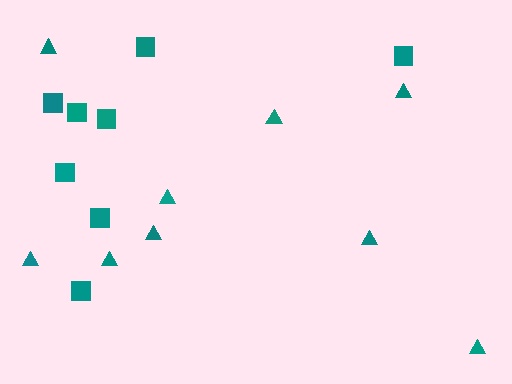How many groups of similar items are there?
There are 2 groups: one group of squares (8) and one group of triangles (9).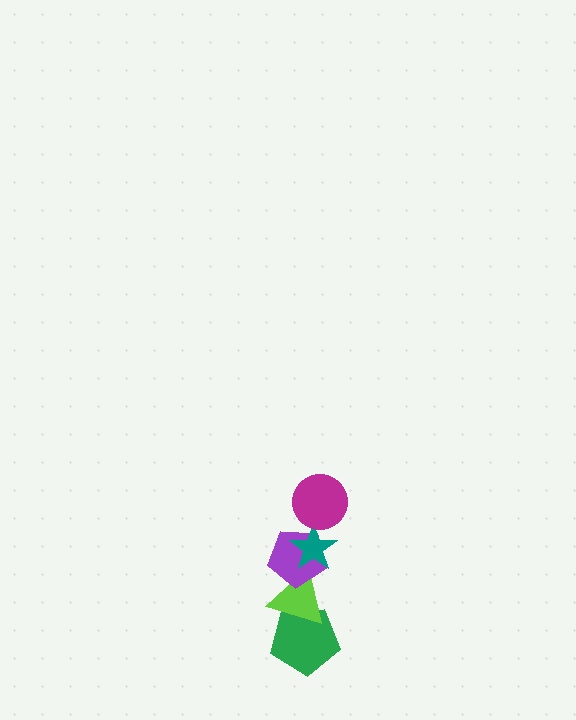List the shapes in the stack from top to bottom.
From top to bottom: the magenta circle, the teal star, the purple pentagon, the lime triangle, the green pentagon.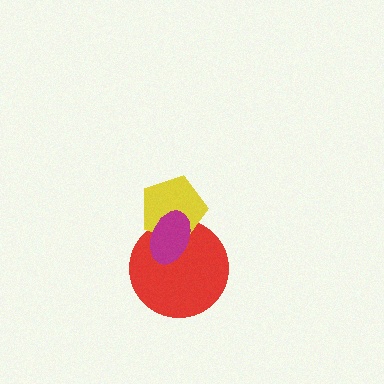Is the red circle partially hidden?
Yes, it is partially covered by another shape.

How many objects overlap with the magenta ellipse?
2 objects overlap with the magenta ellipse.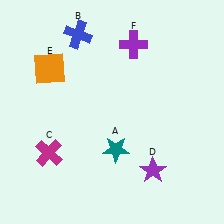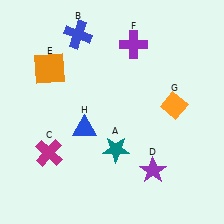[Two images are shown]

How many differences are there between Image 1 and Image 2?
There are 2 differences between the two images.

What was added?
An orange diamond (G), a blue triangle (H) were added in Image 2.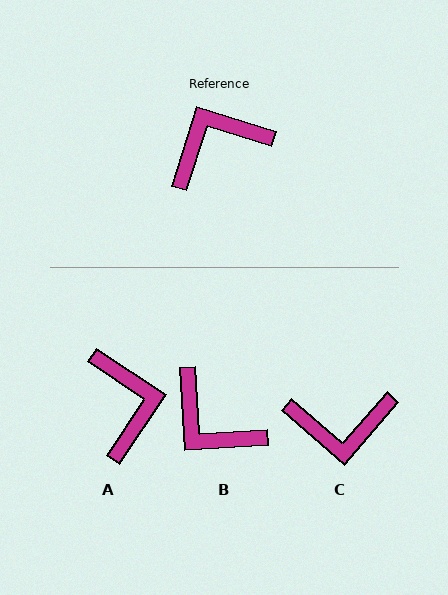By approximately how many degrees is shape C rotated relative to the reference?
Approximately 157 degrees counter-clockwise.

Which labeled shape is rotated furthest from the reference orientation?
C, about 157 degrees away.